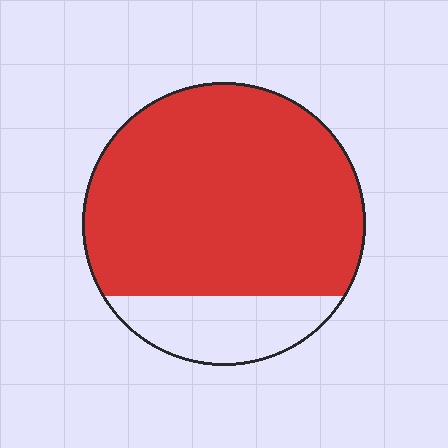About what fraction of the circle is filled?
About four fifths (4/5).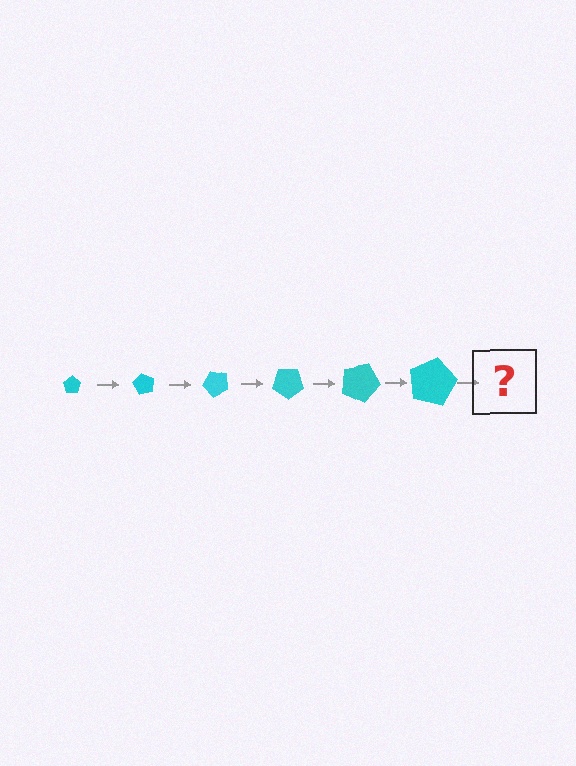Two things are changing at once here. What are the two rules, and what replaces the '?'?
The two rules are that the pentagon grows larger each step and it rotates 60 degrees each step. The '?' should be a pentagon, larger than the previous one and rotated 360 degrees from the start.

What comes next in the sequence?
The next element should be a pentagon, larger than the previous one and rotated 360 degrees from the start.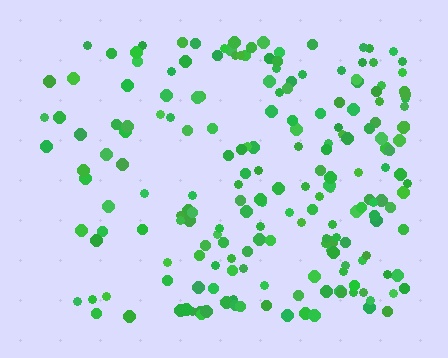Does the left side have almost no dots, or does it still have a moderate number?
Still a moderate number, just noticeably fewer than the right.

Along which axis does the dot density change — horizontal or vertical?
Horizontal.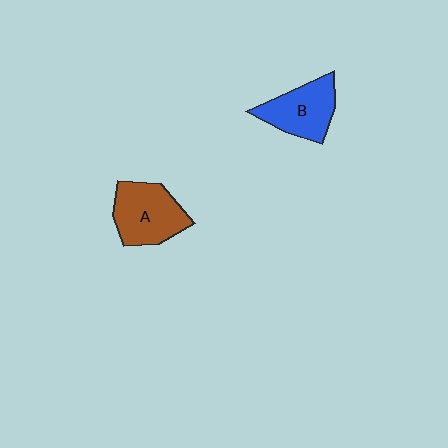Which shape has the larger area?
Shape A (brown).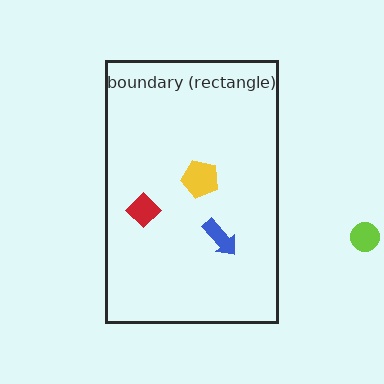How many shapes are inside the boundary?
3 inside, 1 outside.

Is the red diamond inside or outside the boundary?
Inside.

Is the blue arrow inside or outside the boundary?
Inside.